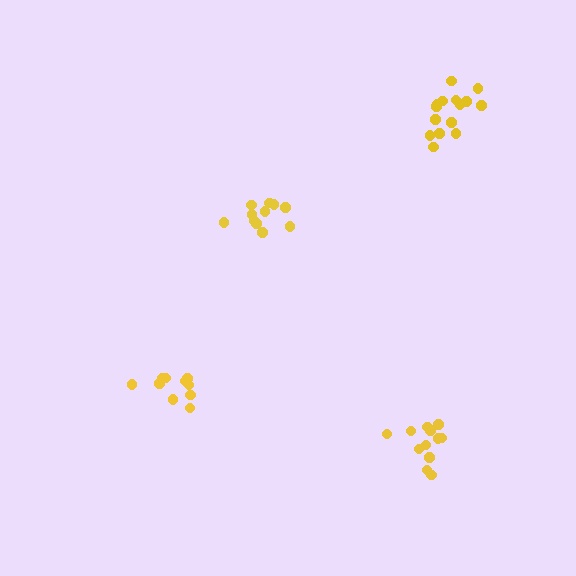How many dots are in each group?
Group 1: 10 dots, Group 2: 11 dots, Group 3: 12 dots, Group 4: 16 dots (49 total).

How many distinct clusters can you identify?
There are 4 distinct clusters.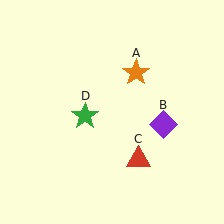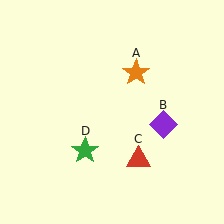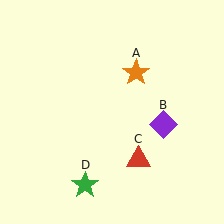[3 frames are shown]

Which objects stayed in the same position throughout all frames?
Orange star (object A) and purple diamond (object B) and red triangle (object C) remained stationary.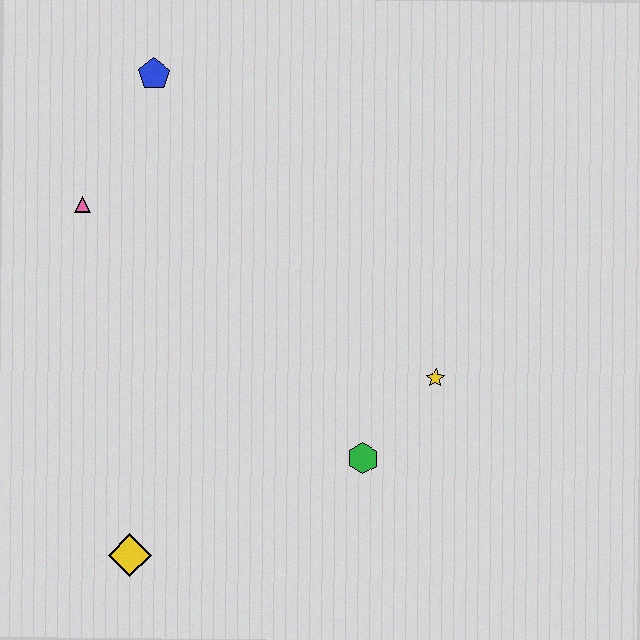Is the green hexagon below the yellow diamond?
No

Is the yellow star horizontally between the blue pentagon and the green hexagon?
No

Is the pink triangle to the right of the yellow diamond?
No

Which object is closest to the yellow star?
The green hexagon is closest to the yellow star.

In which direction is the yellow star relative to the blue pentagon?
The yellow star is below the blue pentagon.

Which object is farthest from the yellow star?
The blue pentagon is farthest from the yellow star.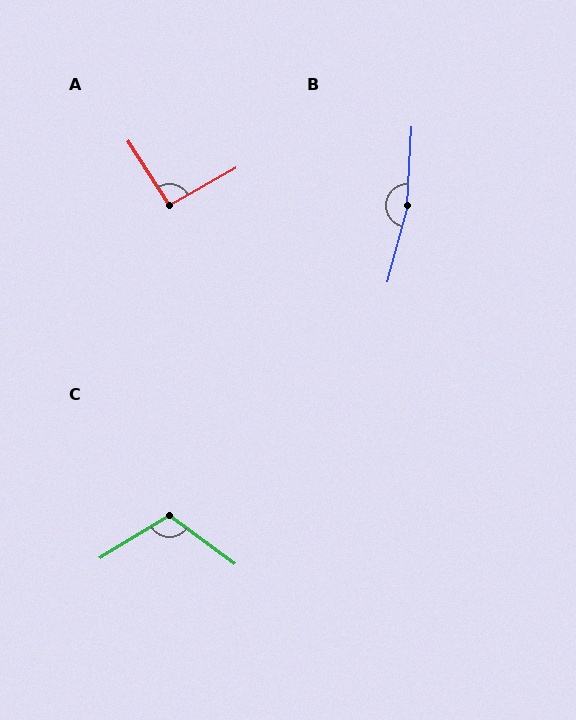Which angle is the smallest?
A, at approximately 93 degrees.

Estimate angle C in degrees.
Approximately 112 degrees.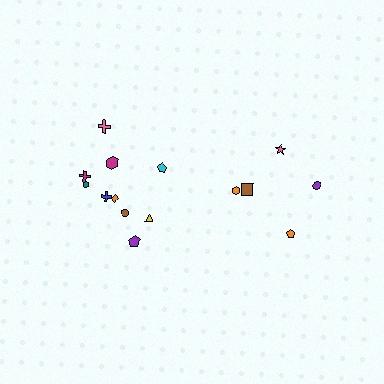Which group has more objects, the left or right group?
The left group.